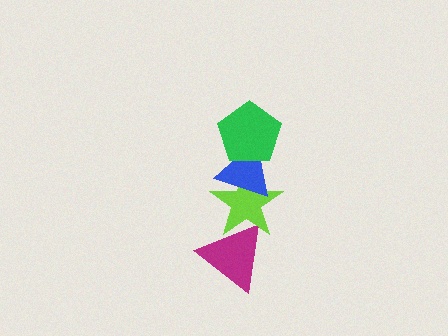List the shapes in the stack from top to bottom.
From top to bottom: the green pentagon, the blue triangle, the lime star, the magenta triangle.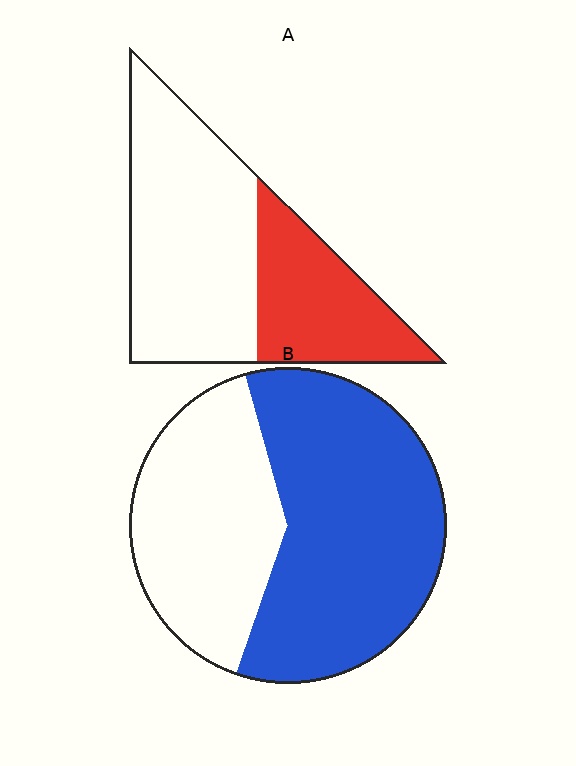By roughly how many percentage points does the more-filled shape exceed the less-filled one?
By roughly 25 percentage points (B over A).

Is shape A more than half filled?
No.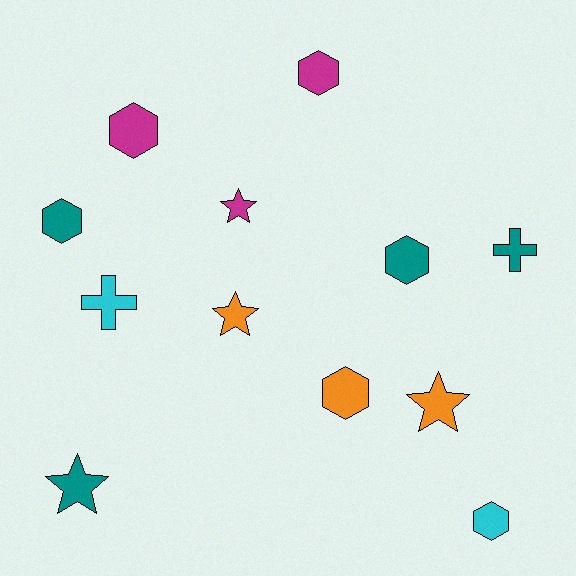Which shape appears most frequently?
Hexagon, with 6 objects.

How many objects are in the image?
There are 12 objects.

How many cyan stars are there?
There are no cyan stars.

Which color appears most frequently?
Teal, with 4 objects.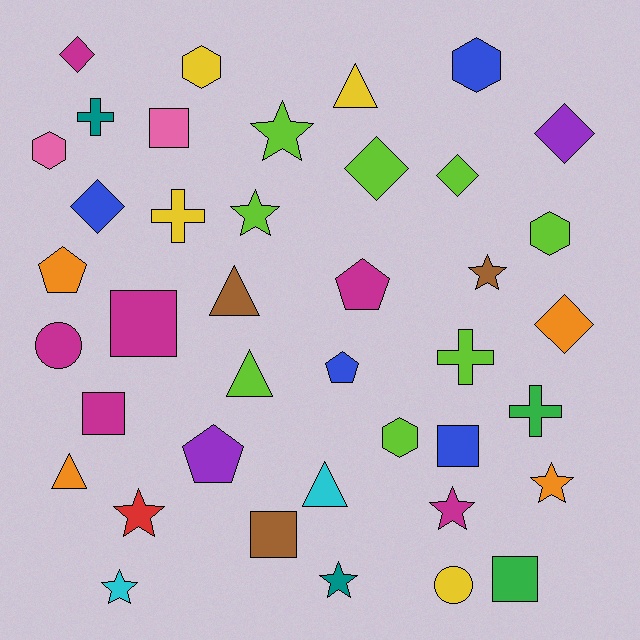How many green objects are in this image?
There are 2 green objects.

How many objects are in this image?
There are 40 objects.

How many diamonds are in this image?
There are 6 diamonds.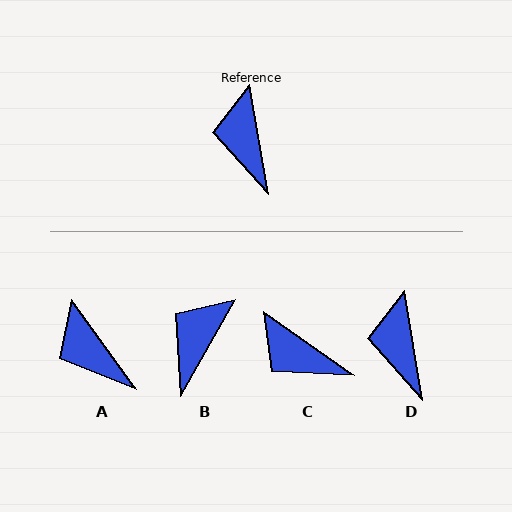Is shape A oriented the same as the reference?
No, it is off by about 26 degrees.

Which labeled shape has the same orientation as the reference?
D.